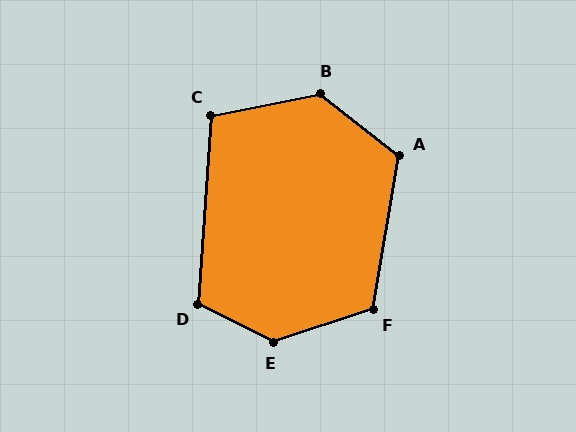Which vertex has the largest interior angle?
E, at approximately 136 degrees.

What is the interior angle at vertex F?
Approximately 118 degrees (obtuse).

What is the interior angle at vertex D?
Approximately 112 degrees (obtuse).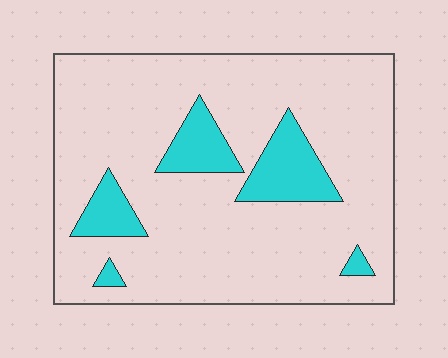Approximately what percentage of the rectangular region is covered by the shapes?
Approximately 15%.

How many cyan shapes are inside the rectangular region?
5.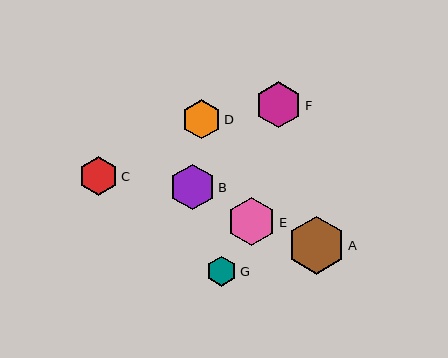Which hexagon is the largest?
Hexagon A is the largest with a size of approximately 58 pixels.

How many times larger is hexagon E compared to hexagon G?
Hexagon E is approximately 1.6 times the size of hexagon G.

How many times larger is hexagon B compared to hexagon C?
Hexagon B is approximately 1.2 times the size of hexagon C.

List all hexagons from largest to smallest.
From largest to smallest: A, E, F, B, D, C, G.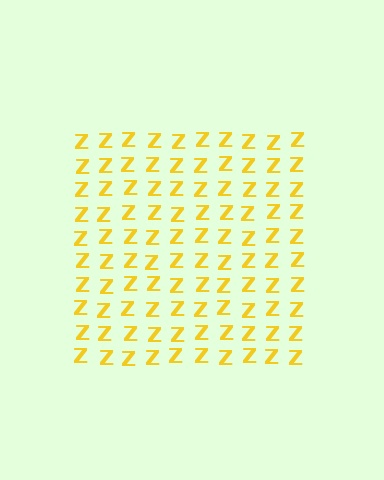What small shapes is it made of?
It is made of small letter Z's.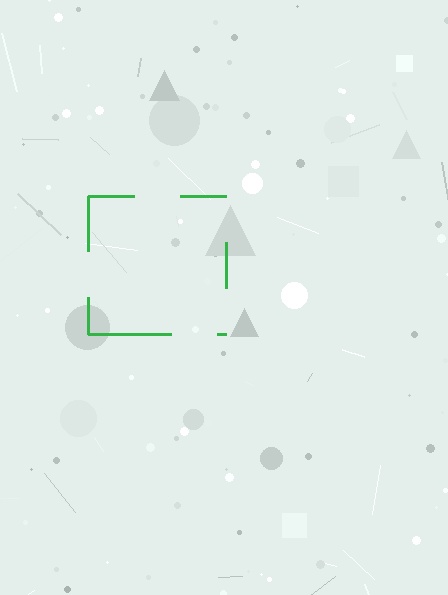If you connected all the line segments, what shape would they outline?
They would outline a square.